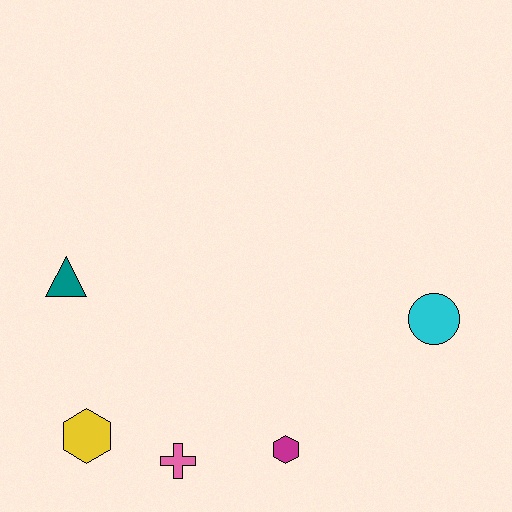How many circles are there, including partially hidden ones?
There is 1 circle.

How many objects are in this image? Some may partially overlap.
There are 5 objects.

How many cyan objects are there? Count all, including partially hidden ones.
There is 1 cyan object.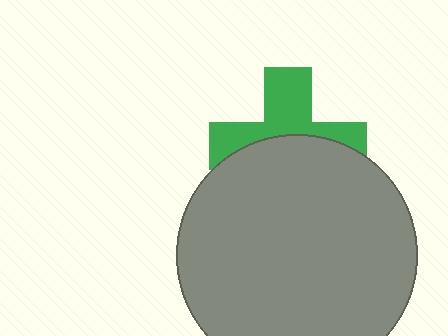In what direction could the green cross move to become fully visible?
The green cross could move up. That would shift it out from behind the gray circle entirely.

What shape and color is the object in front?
The object in front is a gray circle.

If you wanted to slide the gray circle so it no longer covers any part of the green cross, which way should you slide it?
Slide it down — that is the most direct way to separate the two shapes.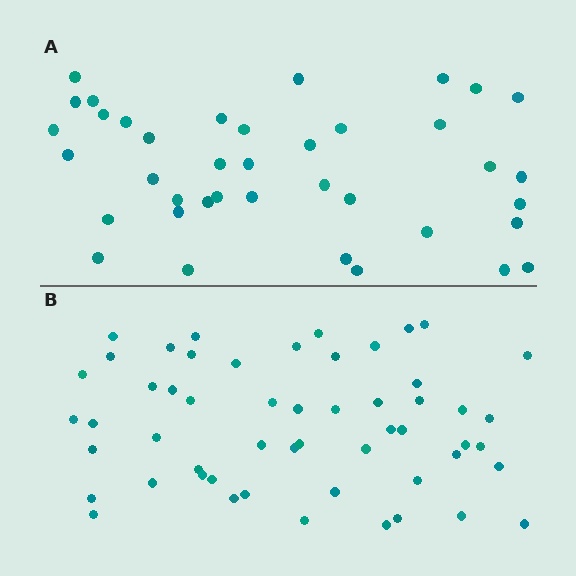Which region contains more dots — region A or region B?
Region B (the bottom region) has more dots.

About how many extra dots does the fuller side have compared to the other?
Region B has approximately 15 more dots than region A.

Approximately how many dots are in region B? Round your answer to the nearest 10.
About 50 dots. (The exact count is 54, which rounds to 50.)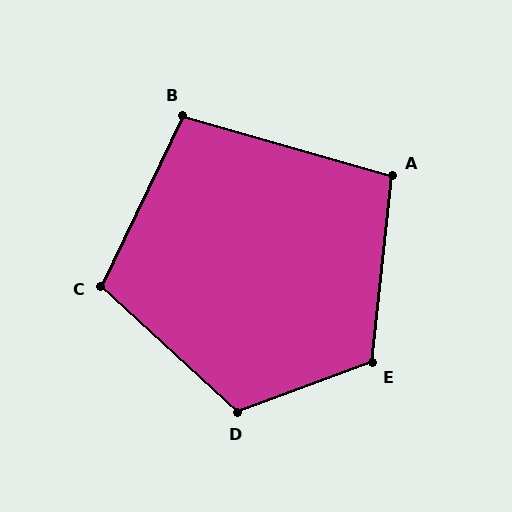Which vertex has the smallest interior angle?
B, at approximately 100 degrees.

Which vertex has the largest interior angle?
D, at approximately 117 degrees.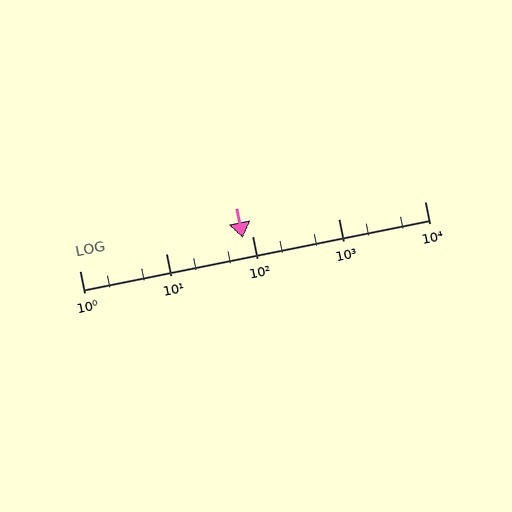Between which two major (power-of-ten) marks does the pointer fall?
The pointer is between 10 and 100.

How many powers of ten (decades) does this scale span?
The scale spans 4 decades, from 1 to 10000.